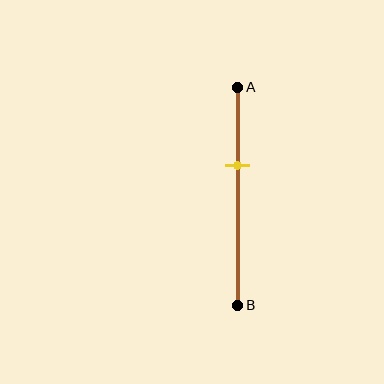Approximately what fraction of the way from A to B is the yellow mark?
The yellow mark is approximately 35% of the way from A to B.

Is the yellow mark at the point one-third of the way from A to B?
Yes, the mark is approximately at the one-third point.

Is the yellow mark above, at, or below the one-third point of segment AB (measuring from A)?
The yellow mark is approximately at the one-third point of segment AB.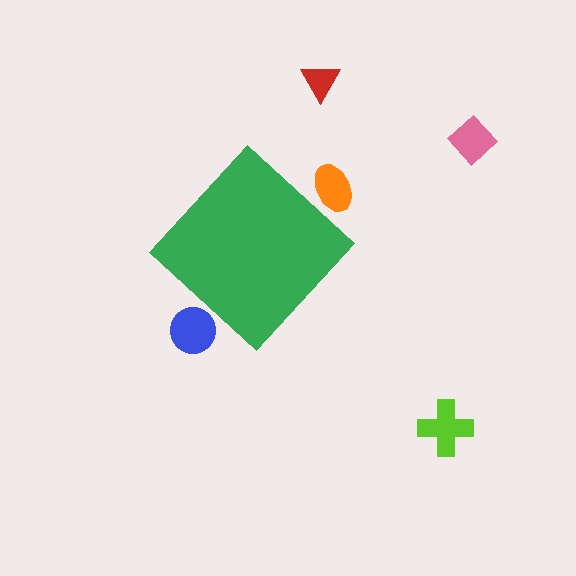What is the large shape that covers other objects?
A green diamond.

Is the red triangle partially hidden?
No, the red triangle is fully visible.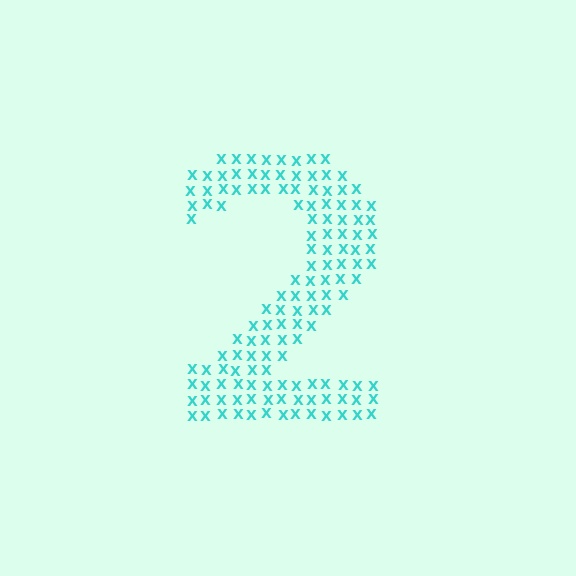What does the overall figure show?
The overall figure shows the digit 2.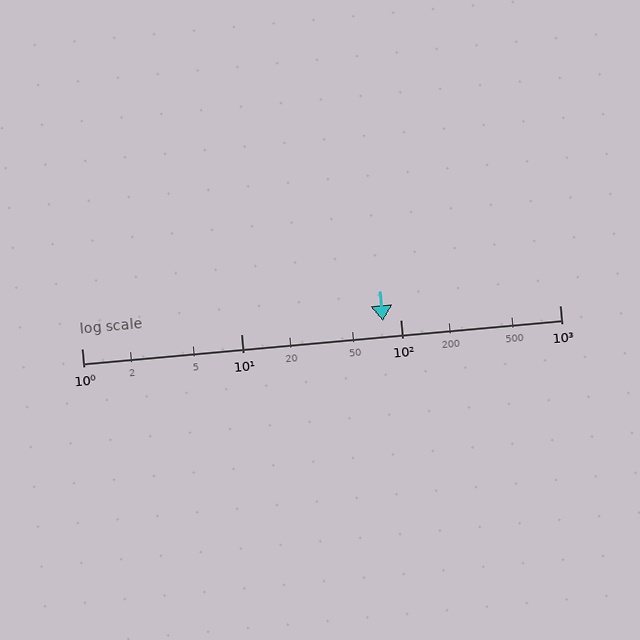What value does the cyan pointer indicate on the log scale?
The pointer indicates approximately 78.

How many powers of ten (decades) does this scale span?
The scale spans 3 decades, from 1 to 1000.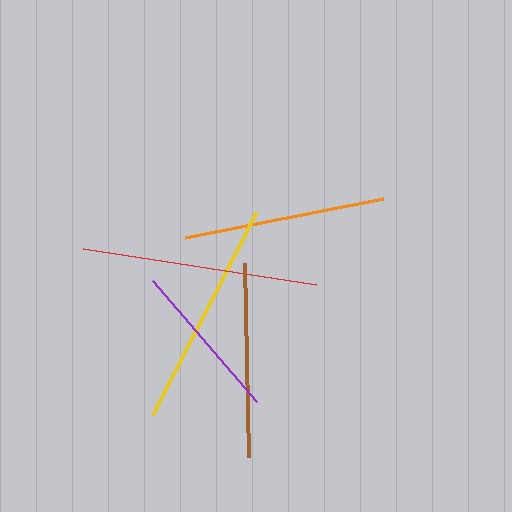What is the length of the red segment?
The red segment is approximately 236 pixels long.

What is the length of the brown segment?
The brown segment is approximately 195 pixels long.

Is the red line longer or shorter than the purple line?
The red line is longer than the purple line.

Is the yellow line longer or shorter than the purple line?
The yellow line is longer than the purple line.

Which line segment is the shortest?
The purple line is the shortest at approximately 160 pixels.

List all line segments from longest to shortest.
From longest to shortest: red, yellow, orange, brown, purple.